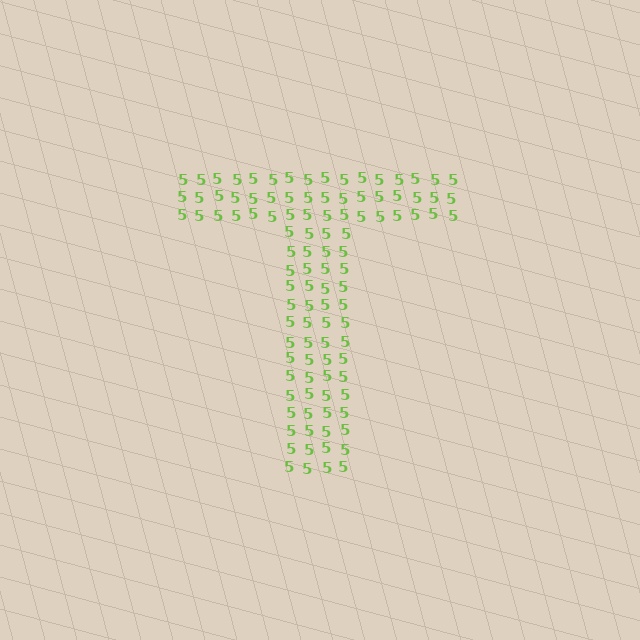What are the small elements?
The small elements are digit 5's.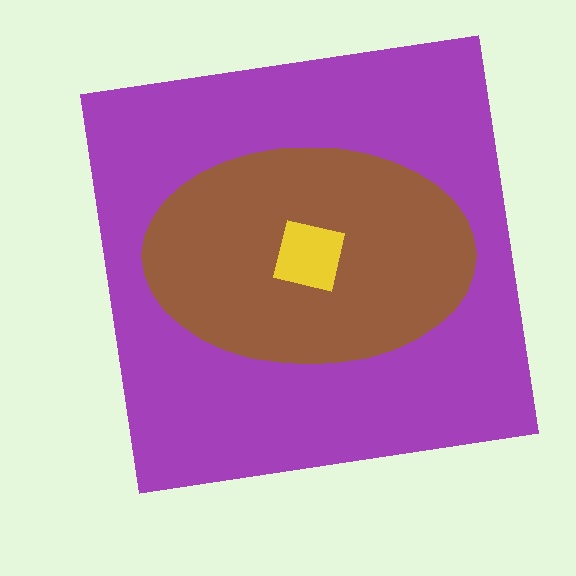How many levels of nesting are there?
3.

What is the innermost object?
The yellow square.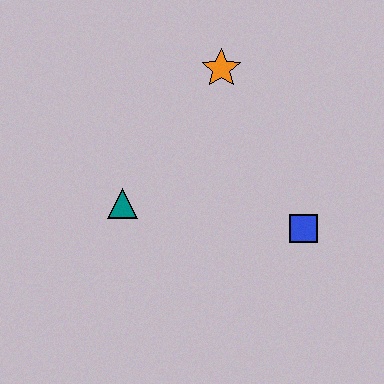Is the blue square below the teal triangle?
Yes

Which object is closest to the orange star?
The teal triangle is closest to the orange star.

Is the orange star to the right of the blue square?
No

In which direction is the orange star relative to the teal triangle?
The orange star is above the teal triangle.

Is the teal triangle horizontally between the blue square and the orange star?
No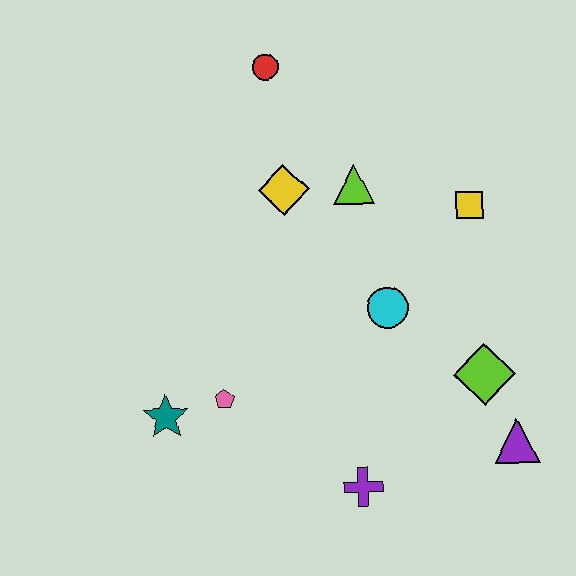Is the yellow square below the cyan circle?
No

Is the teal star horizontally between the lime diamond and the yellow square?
No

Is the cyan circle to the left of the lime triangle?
No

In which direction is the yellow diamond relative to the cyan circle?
The yellow diamond is above the cyan circle.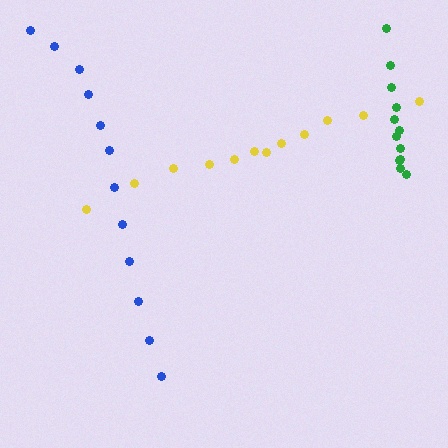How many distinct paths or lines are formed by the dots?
There are 3 distinct paths.